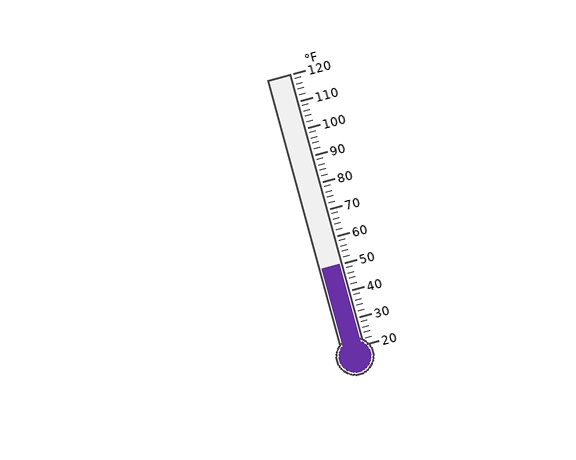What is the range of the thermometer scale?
The thermometer scale ranges from 20°F to 120°F.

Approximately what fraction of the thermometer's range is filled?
The thermometer is filled to approximately 30% of its range.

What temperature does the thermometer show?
The thermometer shows approximately 50°F.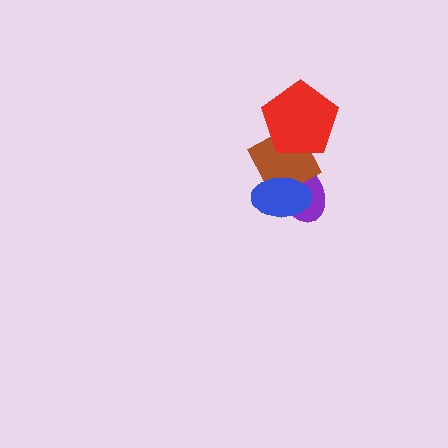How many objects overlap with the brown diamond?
3 objects overlap with the brown diamond.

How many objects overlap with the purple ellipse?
2 objects overlap with the purple ellipse.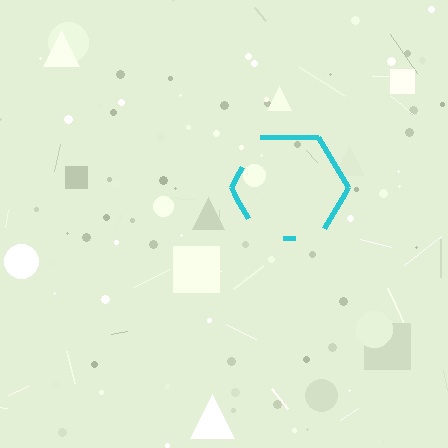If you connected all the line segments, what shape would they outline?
They would outline a hexagon.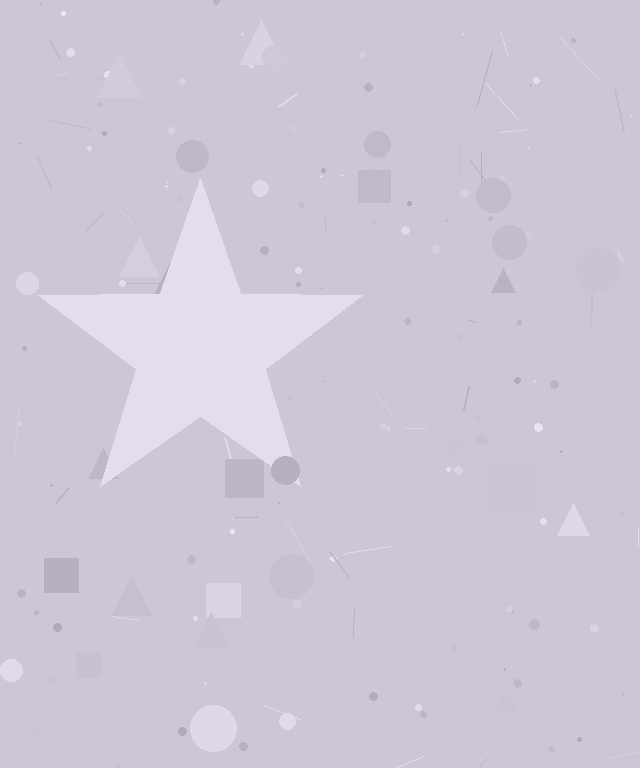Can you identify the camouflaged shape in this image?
The camouflaged shape is a star.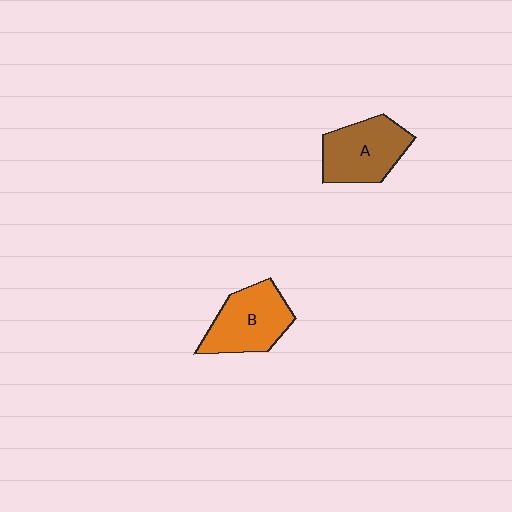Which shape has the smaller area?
Shape B (orange).